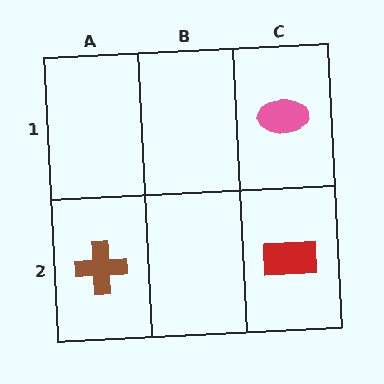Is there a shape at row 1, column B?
No, that cell is empty.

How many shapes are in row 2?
2 shapes.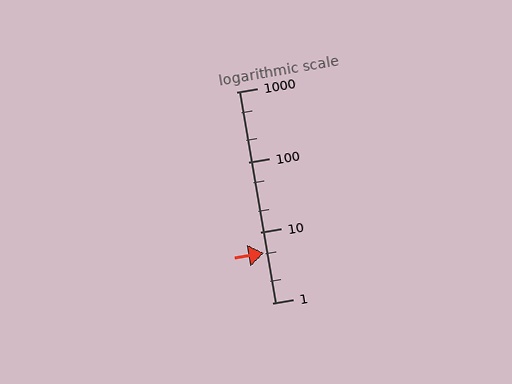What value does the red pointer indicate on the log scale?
The pointer indicates approximately 5.1.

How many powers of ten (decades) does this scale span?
The scale spans 3 decades, from 1 to 1000.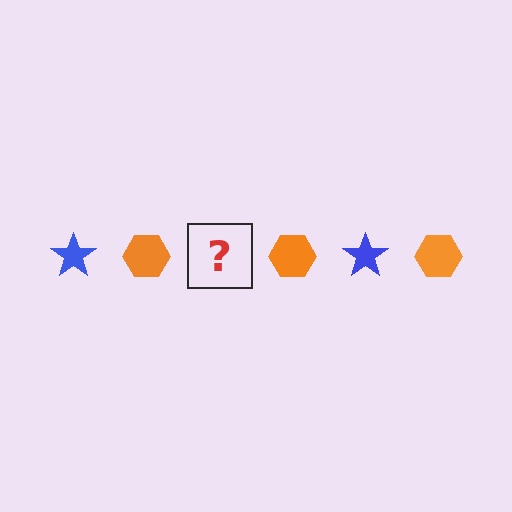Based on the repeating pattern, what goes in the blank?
The blank should be a blue star.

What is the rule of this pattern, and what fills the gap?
The rule is that the pattern alternates between blue star and orange hexagon. The gap should be filled with a blue star.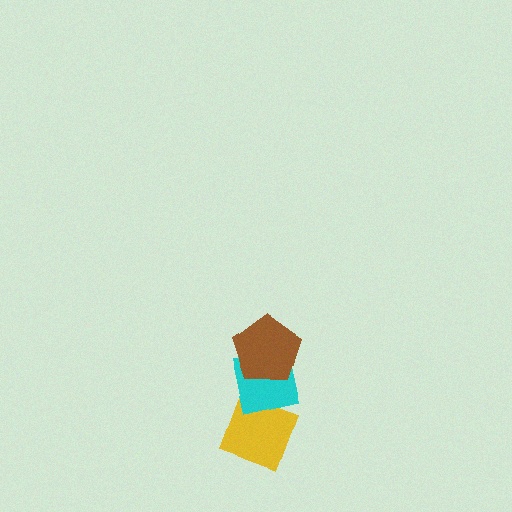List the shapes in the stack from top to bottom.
From top to bottom: the brown pentagon, the cyan square, the yellow diamond.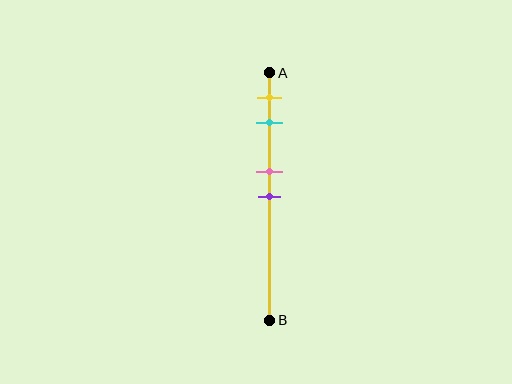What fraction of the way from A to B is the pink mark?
The pink mark is approximately 40% (0.4) of the way from A to B.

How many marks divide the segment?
There are 4 marks dividing the segment.